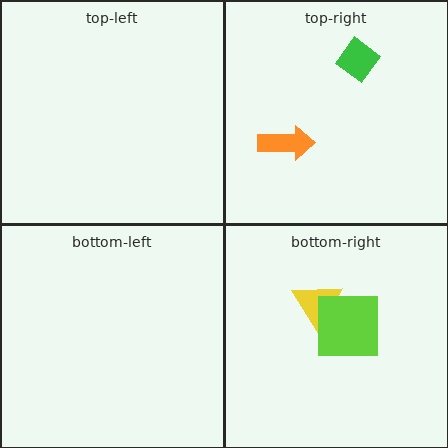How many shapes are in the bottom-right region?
2.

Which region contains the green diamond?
The top-right region.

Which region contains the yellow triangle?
The bottom-right region.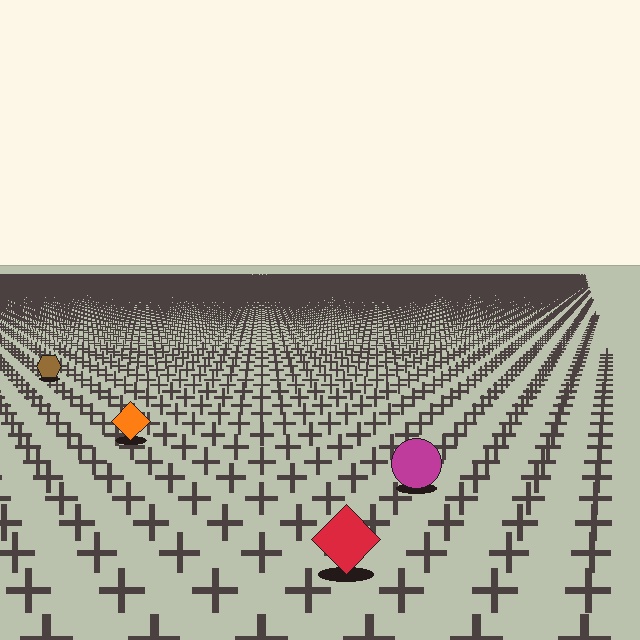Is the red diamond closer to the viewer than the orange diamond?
Yes. The red diamond is closer — you can tell from the texture gradient: the ground texture is coarser near it.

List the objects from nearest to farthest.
From nearest to farthest: the red diamond, the magenta circle, the orange diamond, the brown hexagon.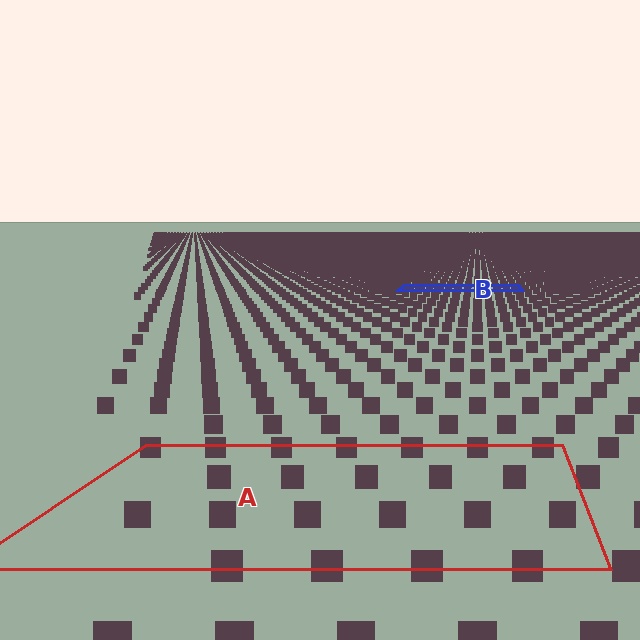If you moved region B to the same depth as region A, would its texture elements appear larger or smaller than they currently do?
They would appear larger. At a closer depth, the same texture elements are projected at a bigger on-screen size.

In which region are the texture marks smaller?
The texture marks are smaller in region B, because it is farther away.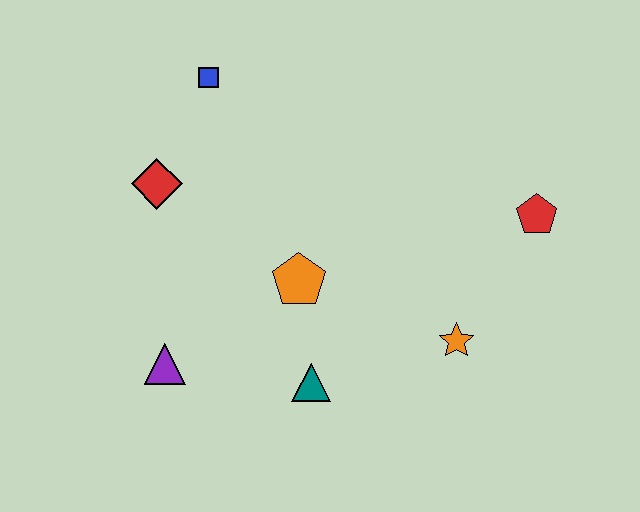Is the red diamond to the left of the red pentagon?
Yes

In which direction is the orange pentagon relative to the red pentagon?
The orange pentagon is to the left of the red pentagon.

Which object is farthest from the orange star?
The blue square is farthest from the orange star.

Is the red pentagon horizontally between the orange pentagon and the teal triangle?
No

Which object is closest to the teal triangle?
The orange pentagon is closest to the teal triangle.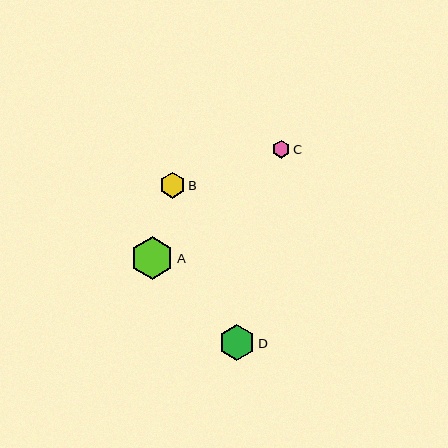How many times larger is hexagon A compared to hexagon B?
Hexagon A is approximately 1.7 times the size of hexagon B.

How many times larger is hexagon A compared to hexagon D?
Hexagon A is approximately 1.2 times the size of hexagon D.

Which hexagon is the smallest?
Hexagon C is the smallest with a size of approximately 18 pixels.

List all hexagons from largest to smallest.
From largest to smallest: A, D, B, C.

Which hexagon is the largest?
Hexagon A is the largest with a size of approximately 43 pixels.